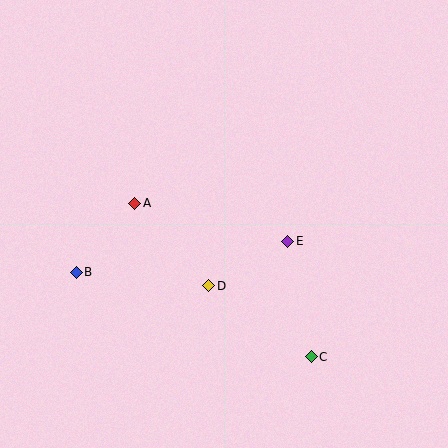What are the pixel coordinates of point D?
Point D is at (209, 286).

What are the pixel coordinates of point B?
Point B is at (76, 272).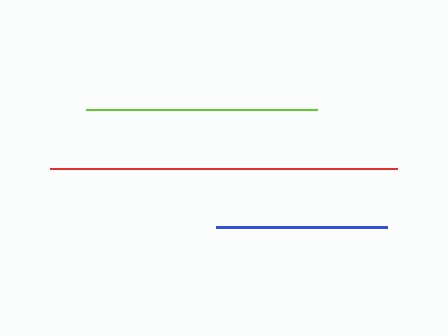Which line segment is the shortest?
The blue line is the shortest at approximately 171 pixels.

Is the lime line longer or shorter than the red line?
The red line is longer than the lime line.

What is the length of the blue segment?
The blue segment is approximately 171 pixels long.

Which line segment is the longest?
The red line is the longest at approximately 347 pixels.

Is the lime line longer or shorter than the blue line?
The lime line is longer than the blue line.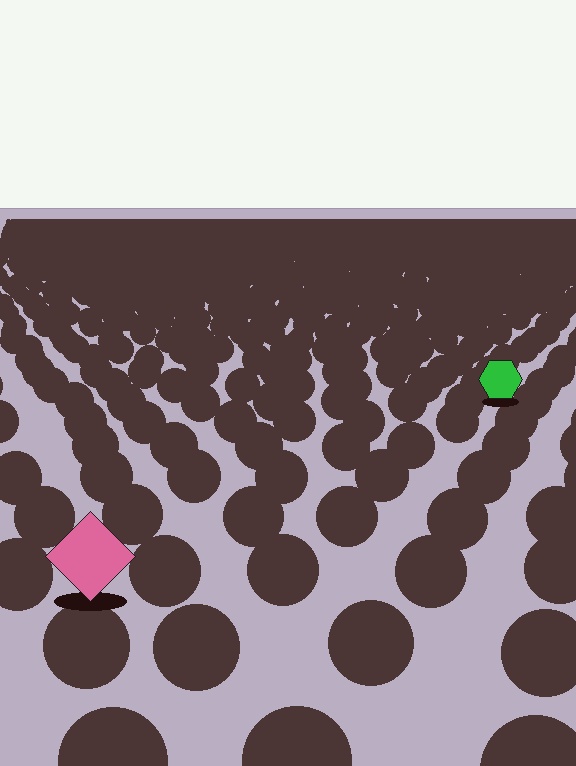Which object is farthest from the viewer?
The green hexagon is farthest from the viewer. It appears smaller and the ground texture around it is denser.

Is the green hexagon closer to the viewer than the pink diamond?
No. The pink diamond is closer — you can tell from the texture gradient: the ground texture is coarser near it.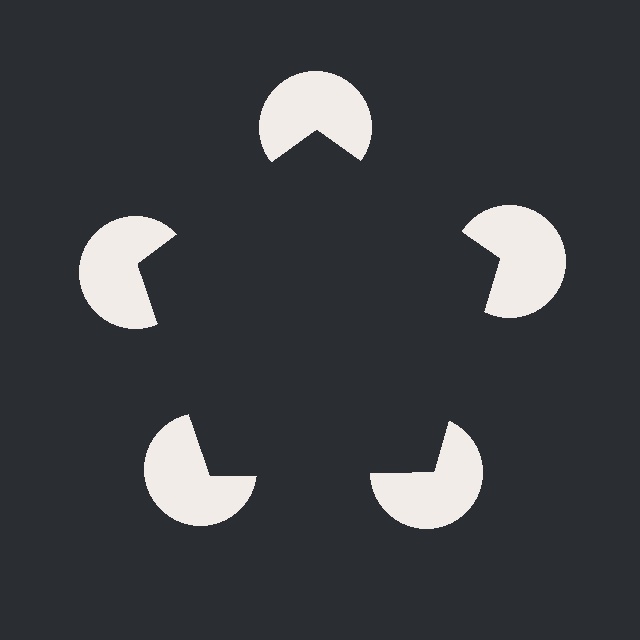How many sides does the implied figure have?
5 sides.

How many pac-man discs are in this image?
There are 5 — one at each vertex of the illusory pentagon.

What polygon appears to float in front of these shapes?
An illusory pentagon — its edges are inferred from the aligned wedge cuts in the pac-man discs, not physically drawn.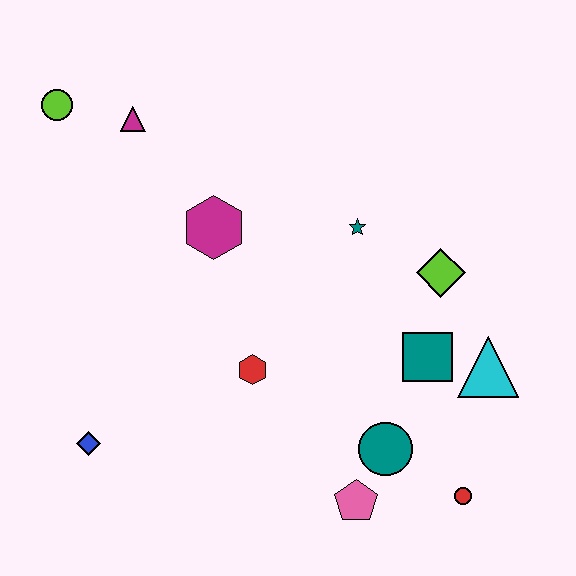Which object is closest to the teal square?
The cyan triangle is closest to the teal square.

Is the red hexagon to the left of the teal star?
Yes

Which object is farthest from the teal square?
The lime circle is farthest from the teal square.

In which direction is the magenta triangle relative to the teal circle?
The magenta triangle is above the teal circle.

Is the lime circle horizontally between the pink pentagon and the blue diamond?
No